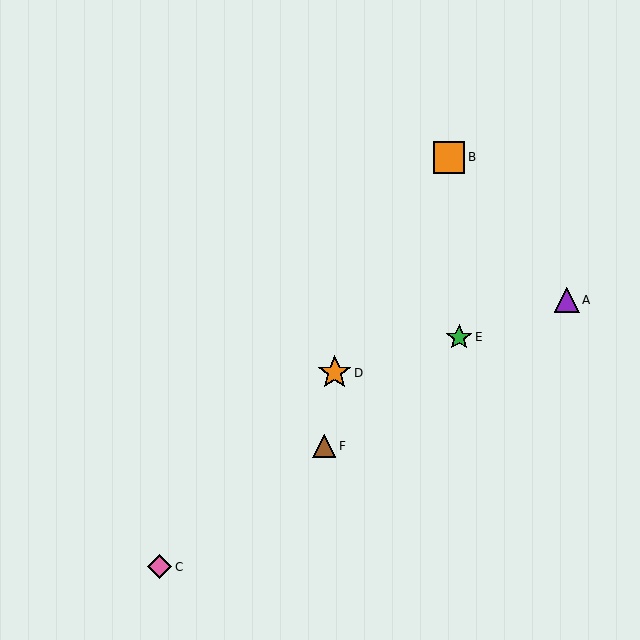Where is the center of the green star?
The center of the green star is at (459, 337).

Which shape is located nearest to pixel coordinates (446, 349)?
The green star (labeled E) at (459, 337) is nearest to that location.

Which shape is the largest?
The orange star (labeled D) is the largest.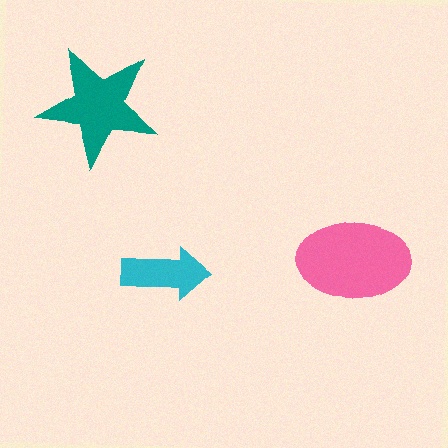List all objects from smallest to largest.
The cyan arrow, the teal star, the pink ellipse.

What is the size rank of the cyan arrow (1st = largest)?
3rd.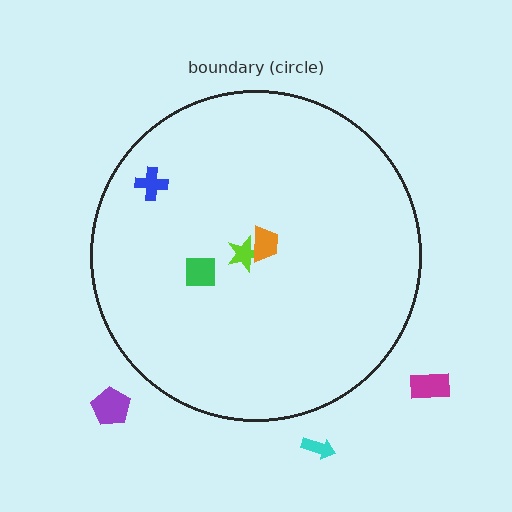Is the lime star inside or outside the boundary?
Inside.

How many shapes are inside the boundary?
4 inside, 3 outside.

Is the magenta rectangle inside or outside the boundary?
Outside.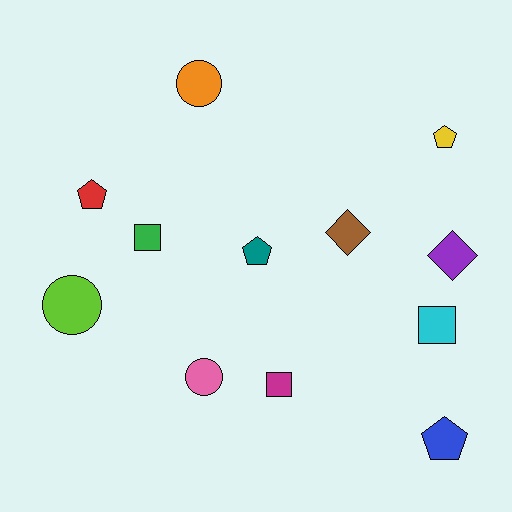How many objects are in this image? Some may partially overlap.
There are 12 objects.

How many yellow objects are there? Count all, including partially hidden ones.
There is 1 yellow object.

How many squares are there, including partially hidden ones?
There are 3 squares.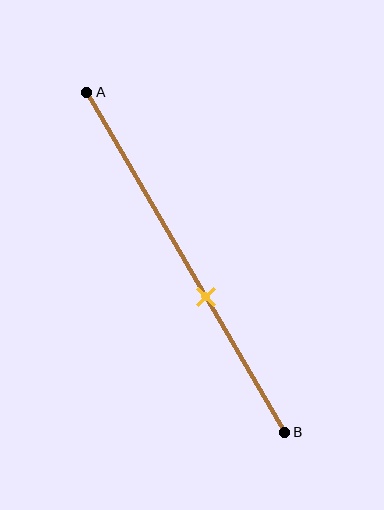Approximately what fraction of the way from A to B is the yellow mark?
The yellow mark is approximately 60% of the way from A to B.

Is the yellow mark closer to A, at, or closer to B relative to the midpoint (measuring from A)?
The yellow mark is closer to point B than the midpoint of segment AB.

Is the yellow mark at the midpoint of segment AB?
No, the mark is at about 60% from A, not at the 50% midpoint.